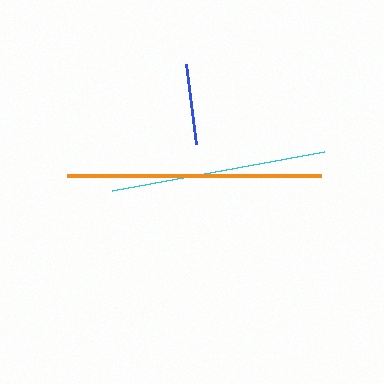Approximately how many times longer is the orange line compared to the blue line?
The orange line is approximately 3.2 times the length of the blue line.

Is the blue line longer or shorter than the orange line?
The orange line is longer than the blue line.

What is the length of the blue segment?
The blue segment is approximately 80 pixels long.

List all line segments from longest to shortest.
From longest to shortest: orange, cyan, blue.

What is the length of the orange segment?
The orange segment is approximately 254 pixels long.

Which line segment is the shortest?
The blue line is the shortest at approximately 80 pixels.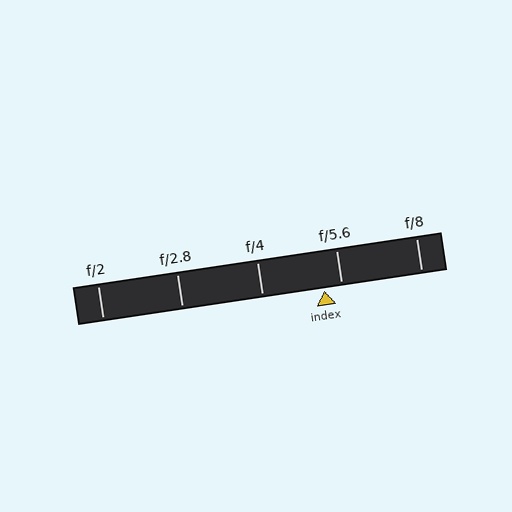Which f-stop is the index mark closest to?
The index mark is closest to f/5.6.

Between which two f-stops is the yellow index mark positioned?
The index mark is between f/4 and f/5.6.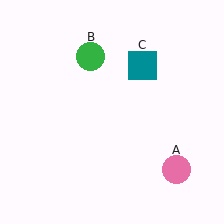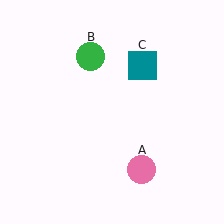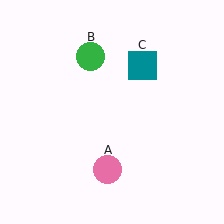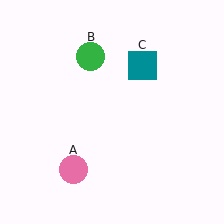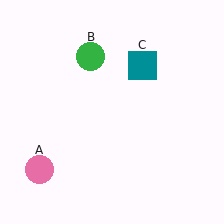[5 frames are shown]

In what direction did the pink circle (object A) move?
The pink circle (object A) moved left.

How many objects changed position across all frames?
1 object changed position: pink circle (object A).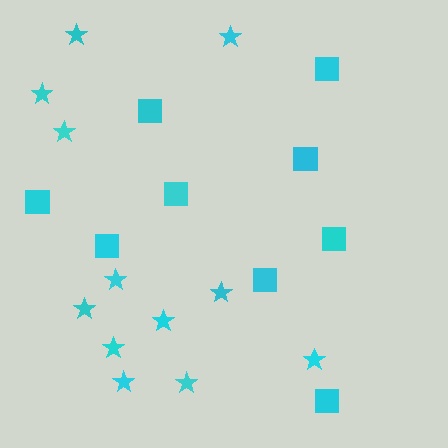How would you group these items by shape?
There are 2 groups: one group of stars (12) and one group of squares (9).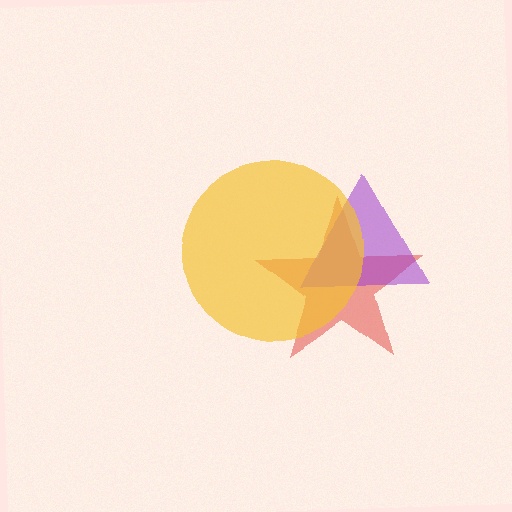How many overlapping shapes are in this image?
There are 3 overlapping shapes in the image.